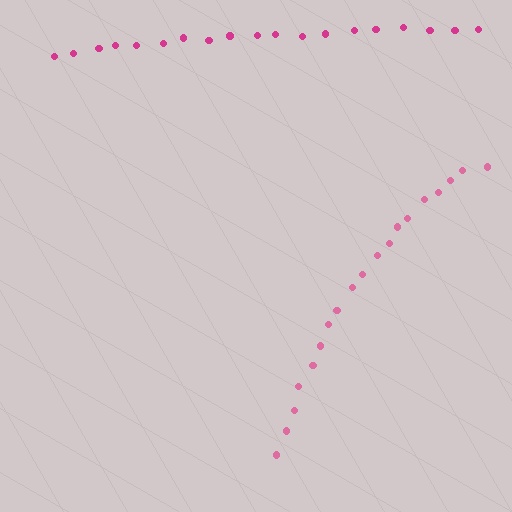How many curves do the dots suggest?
There are 2 distinct paths.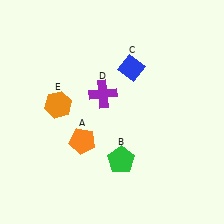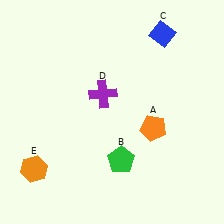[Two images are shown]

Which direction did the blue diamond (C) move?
The blue diamond (C) moved up.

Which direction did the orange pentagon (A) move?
The orange pentagon (A) moved right.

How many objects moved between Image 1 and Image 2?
3 objects moved between the two images.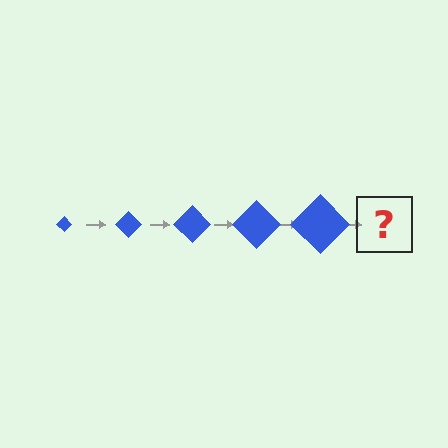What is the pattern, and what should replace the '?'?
The pattern is that the diamond gets progressively larger each step. The '?' should be a blue diamond, larger than the previous one.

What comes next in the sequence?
The next element should be a blue diamond, larger than the previous one.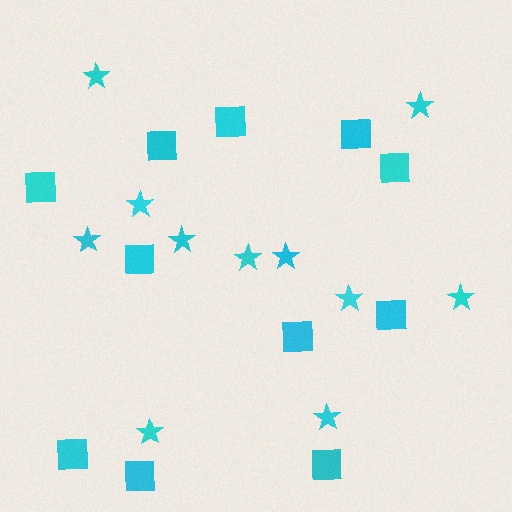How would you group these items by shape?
There are 2 groups: one group of stars (11) and one group of squares (11).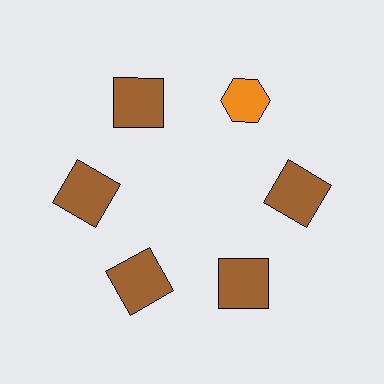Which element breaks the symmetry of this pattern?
The orange hexagon at roughly the 1 o'clock position breaks the symmetry. All other shapes are brown squares.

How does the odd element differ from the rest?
It differs in both color (orange instead of brown) and shape (hexagon instead of square).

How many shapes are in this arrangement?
There are 6 shapes arranged in a ring pattern.